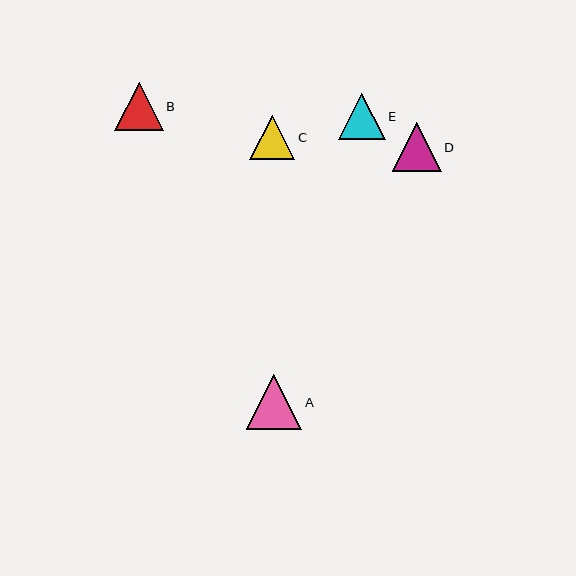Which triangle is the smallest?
Triangle C is the smallest with a size of approximately 45 pixels.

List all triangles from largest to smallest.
From largest to smallest: A, D, B, E, C.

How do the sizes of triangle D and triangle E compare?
Triangle D and triangle E are approximately the same size.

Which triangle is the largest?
Triangle A is the largest with a size of approximately 55 pixels.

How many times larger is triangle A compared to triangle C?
Triangle A is approximately 1.2 times the size of triangle C.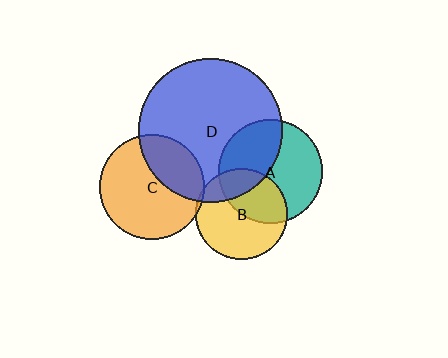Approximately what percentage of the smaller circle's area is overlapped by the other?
Approximately 20%.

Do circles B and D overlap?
Yes.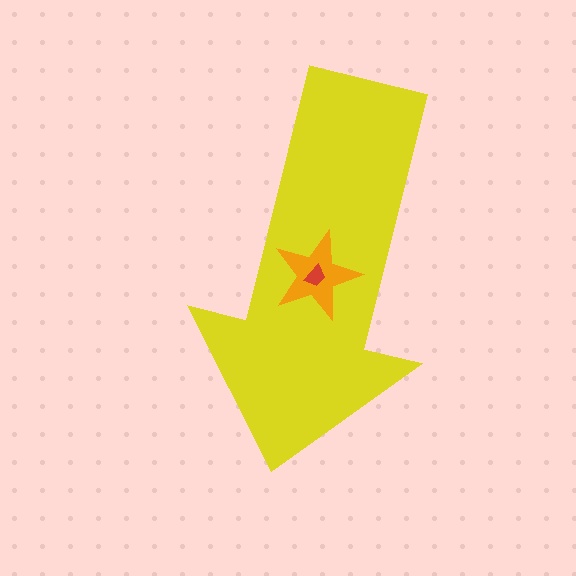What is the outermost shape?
The yellow arrow.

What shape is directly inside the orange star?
The red trapezoid.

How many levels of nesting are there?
3.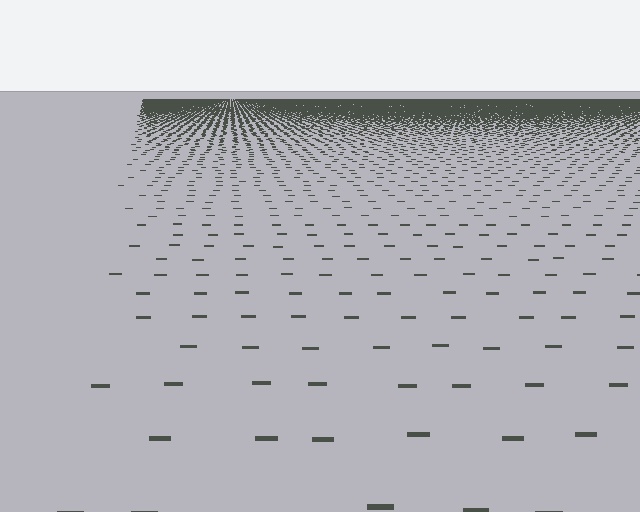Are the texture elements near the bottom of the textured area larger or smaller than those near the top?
Larger. Near the bottom, elements are closer to the viewer and appear at a bigger on-screen size.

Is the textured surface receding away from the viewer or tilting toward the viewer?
The surface is receding away from the viewer. Texture elements get smaller and denser toward the top.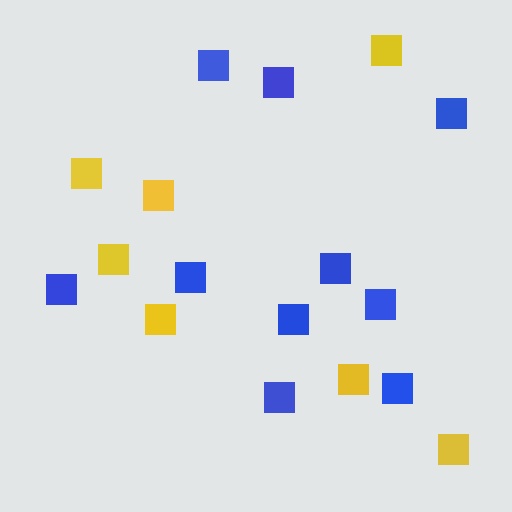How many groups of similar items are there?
There are 2 groups: one group of yellow squares (7) and one group of blue squares (10).